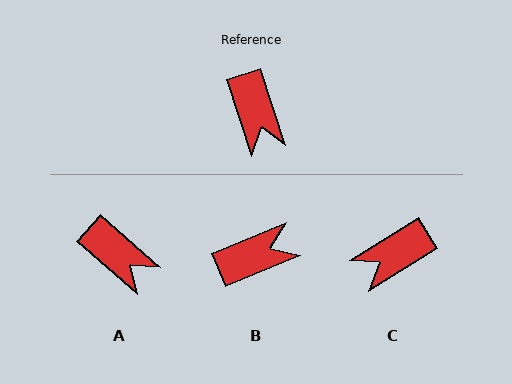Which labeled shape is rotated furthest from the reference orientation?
B, about 94 degrees away.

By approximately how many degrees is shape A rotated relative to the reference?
Approximately 31 degrees counter-clockwise.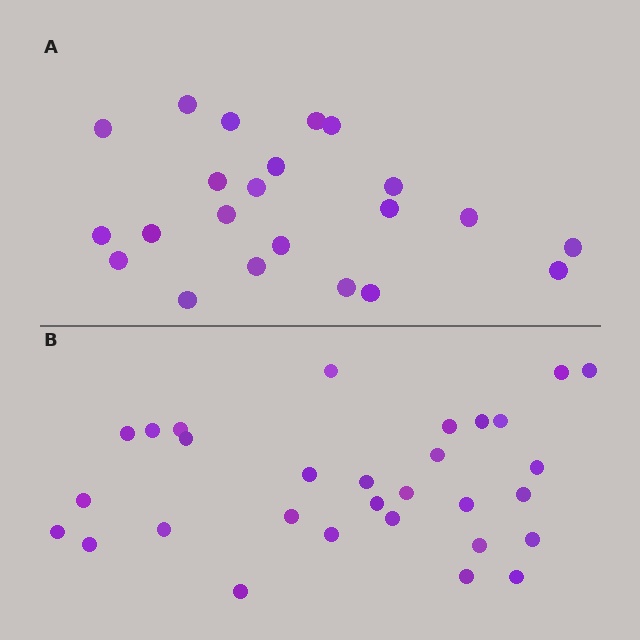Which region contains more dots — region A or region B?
Region B (the bottom region) has more dots.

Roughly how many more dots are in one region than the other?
Region B has roughly 8 or so more dots than region A.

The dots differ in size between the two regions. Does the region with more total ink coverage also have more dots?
No. Region A has more total ink coverage because its dots are larger, but region B actually contains more individual dots. Total area can be misleading — the number of items is what matters here.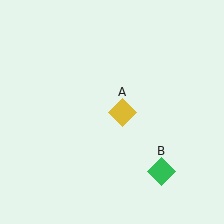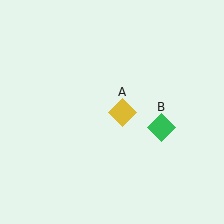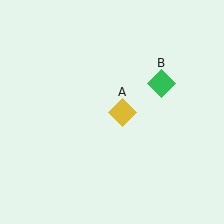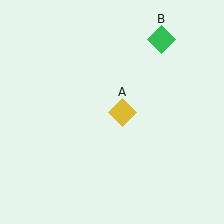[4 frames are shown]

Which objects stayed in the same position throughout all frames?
Yellow diamond (object A) remained stationary.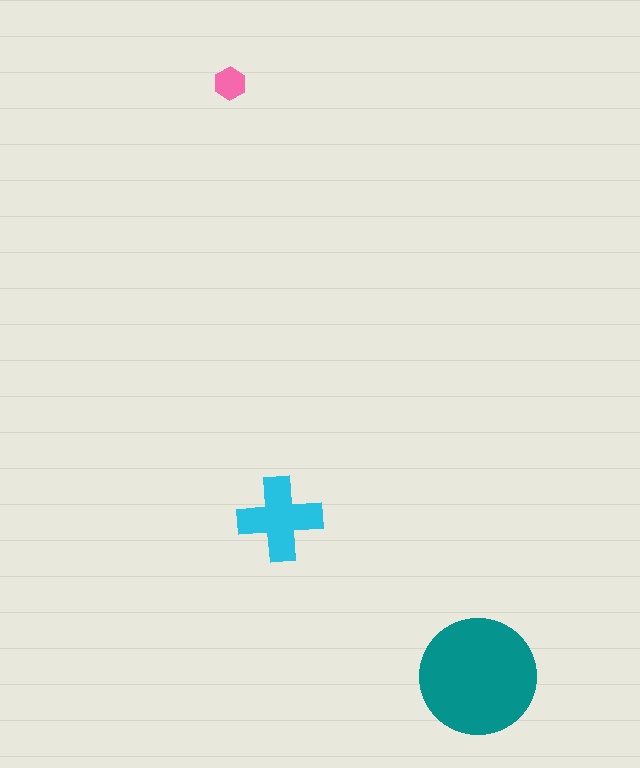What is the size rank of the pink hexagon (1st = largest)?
3rd.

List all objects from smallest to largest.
The pink hexagon, the cyan cross, the teal circle.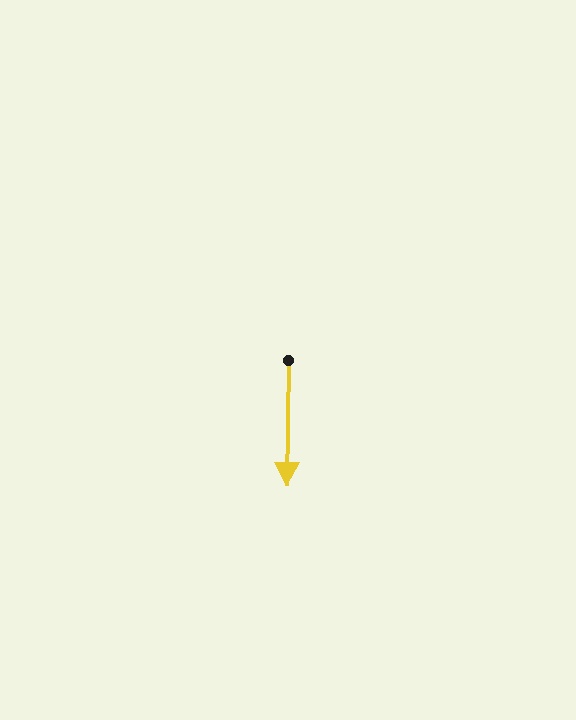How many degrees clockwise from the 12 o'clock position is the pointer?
Approximately 181 degrees.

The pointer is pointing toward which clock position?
Roughly 6 o'clock.